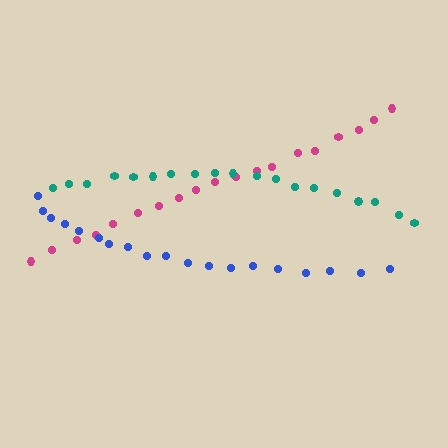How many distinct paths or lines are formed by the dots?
There are 3 distinct paths.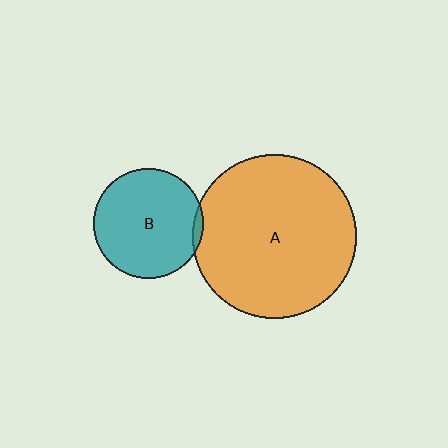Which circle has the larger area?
Circle A (orange).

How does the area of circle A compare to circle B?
Approximately 2.2 times.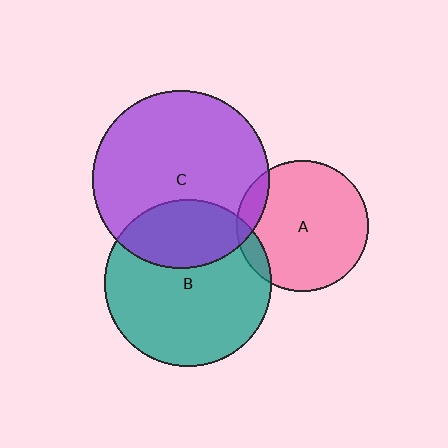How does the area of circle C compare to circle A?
Approximately 1.8 times.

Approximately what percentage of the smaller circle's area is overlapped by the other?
Approximately 30%.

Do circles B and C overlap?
Yes.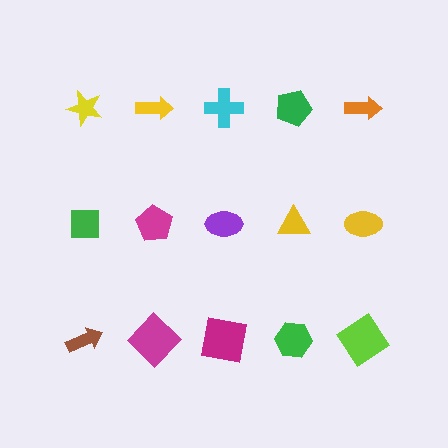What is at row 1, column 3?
A cyan cross.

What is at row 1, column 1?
A yellow star.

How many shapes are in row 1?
5 shapes.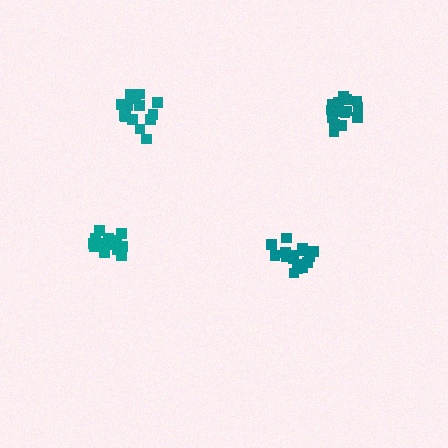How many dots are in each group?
Group 1: 16 dots, Group 2: 17 dots, Group 3: 17 dots, Group 4: 17 dots (67 total).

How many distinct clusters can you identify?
There are 4 distinct clusters.